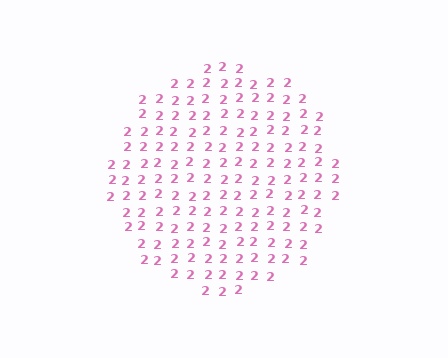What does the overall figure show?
The overall figure shows a circle.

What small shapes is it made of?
It is made of small digit 2's.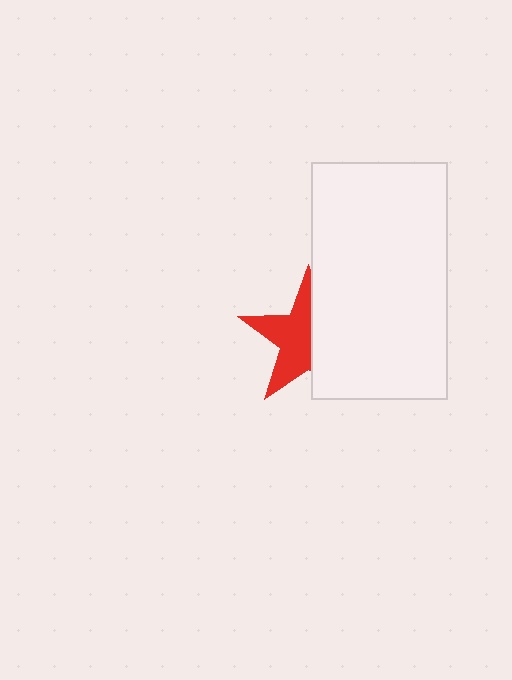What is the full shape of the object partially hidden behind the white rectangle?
The partially hidden object is a red star.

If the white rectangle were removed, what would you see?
You would see the complete red star.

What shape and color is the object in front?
The object in front is a white rectangle.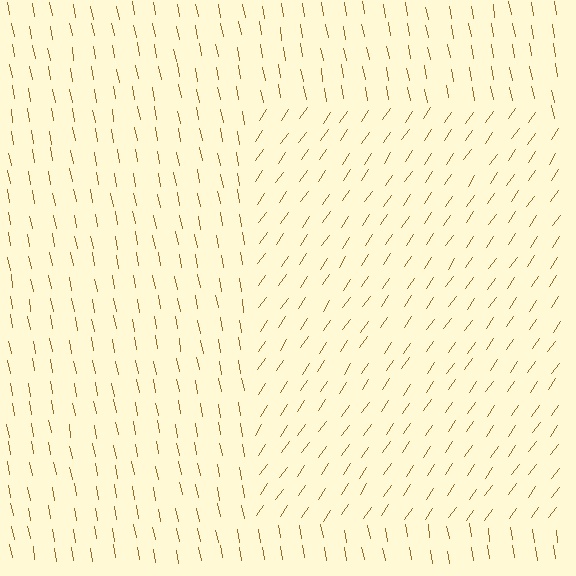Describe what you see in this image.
The image is filled with small brown line segments. A rectangle region in the image has lines oriented differently from the surrounding lines, creating a visible texture boundary.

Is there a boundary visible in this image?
Yes, there is a texture boundary formed by a change in line orientation.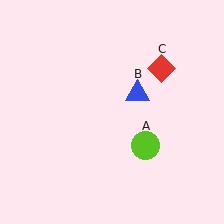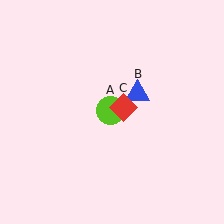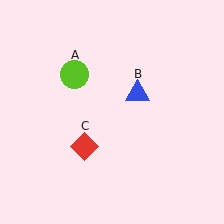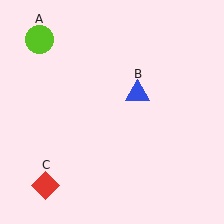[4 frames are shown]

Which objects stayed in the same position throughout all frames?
Blue triangle (object B) remained stationary.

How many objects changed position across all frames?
2 objects changed position: lime circle (object A), red diamond (object C).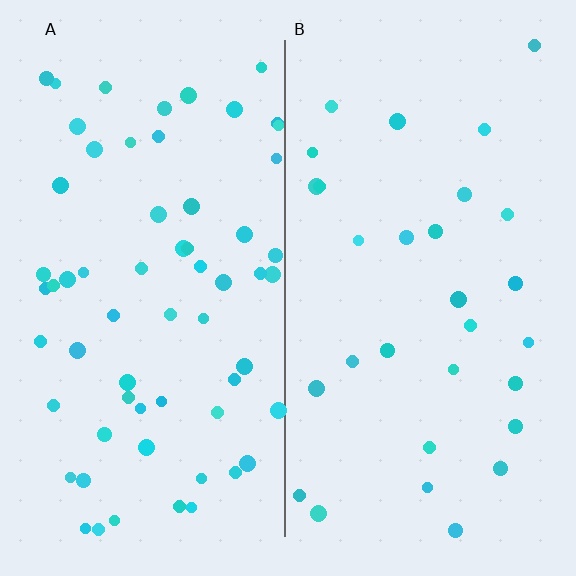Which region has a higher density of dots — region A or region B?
A (the left).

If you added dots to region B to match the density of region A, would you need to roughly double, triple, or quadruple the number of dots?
Approximately double.